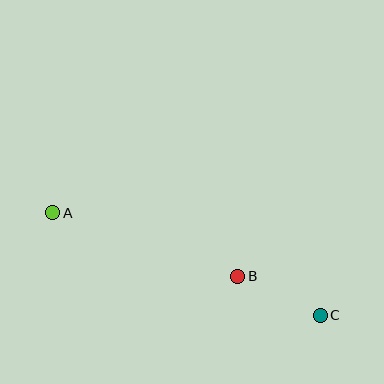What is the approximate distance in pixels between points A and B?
The distance between A and B is approximately 196 pixels.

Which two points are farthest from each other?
Points A and C are farthest from each other.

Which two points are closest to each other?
Points B and C are closest to each other.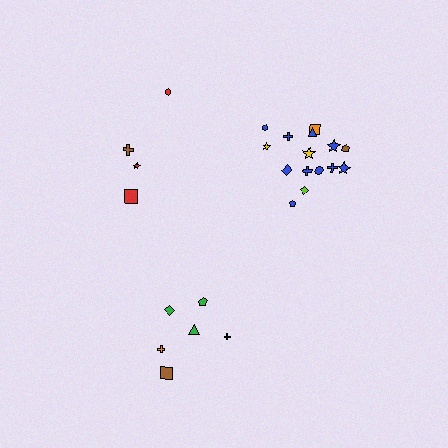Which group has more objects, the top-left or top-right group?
The top-right group.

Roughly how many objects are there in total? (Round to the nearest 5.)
Roughly 25 objects in total.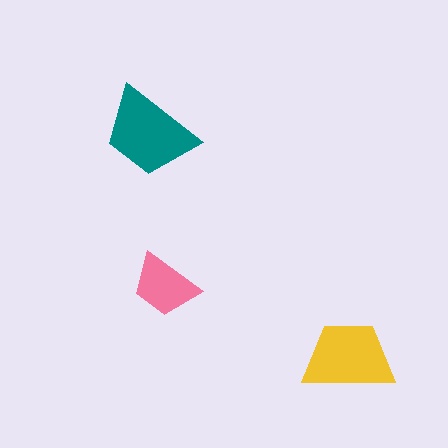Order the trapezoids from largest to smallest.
the teal one, the yellow one, the pink one.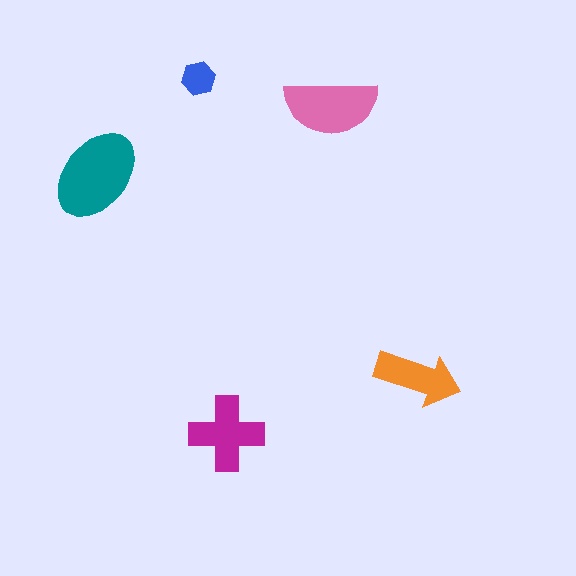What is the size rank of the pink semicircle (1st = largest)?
2nd.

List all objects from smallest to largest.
The blue hexagon, the orange arrow, the magenta cross, the pink semicircle, the teal ellipse.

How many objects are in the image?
There are 5 objects in the image.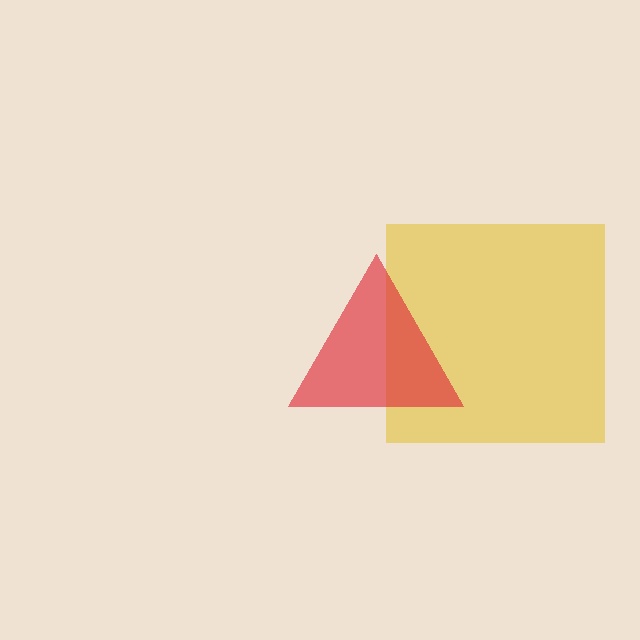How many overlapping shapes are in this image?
There are 2 overlapping shapes in the image.